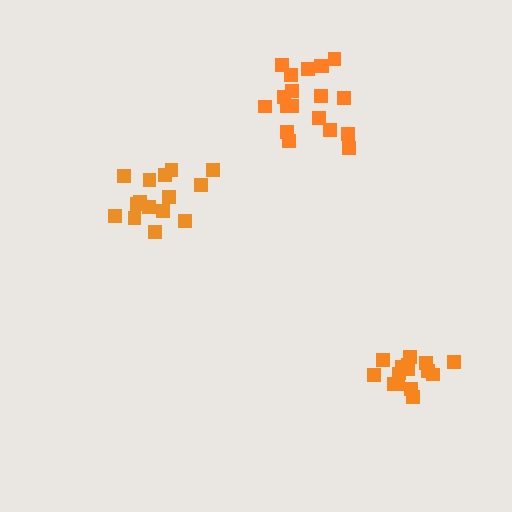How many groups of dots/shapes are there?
There are 3 groups.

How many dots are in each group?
Group 1: 19 dots, Group 2: 15 dots, Group 3: 15 dots (49 total).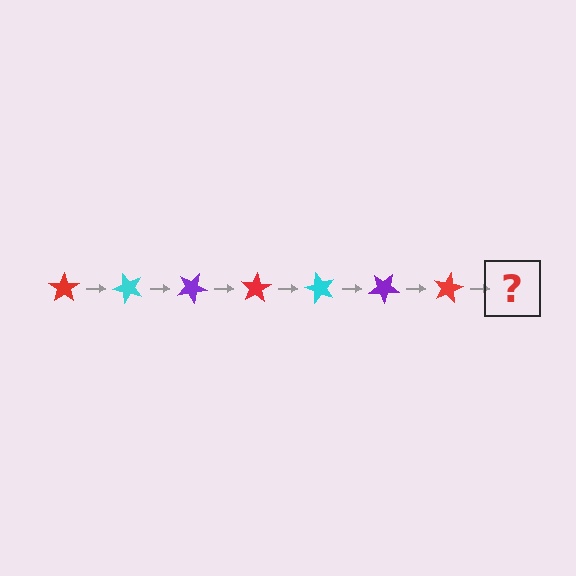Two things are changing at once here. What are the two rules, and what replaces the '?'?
The two rules are that it rotates 50 degrees each step and the color cycles through red, cyan, and purple. The '?' should be a cyan star, rotated 350 degrees from the start.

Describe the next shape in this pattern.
It should be a cyan star, rotated 350 degrees from the start.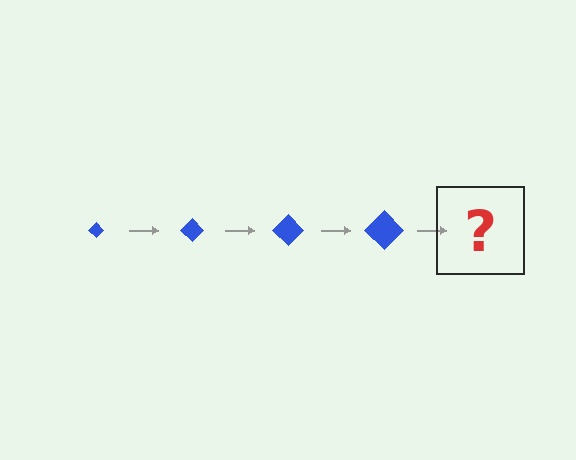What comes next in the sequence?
The next element should be a blue diamond, larger than the previous one.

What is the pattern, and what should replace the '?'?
The pattern is that the diamond gets progressively larger each step. The '?' should be a blue diamond, larger than the previous one.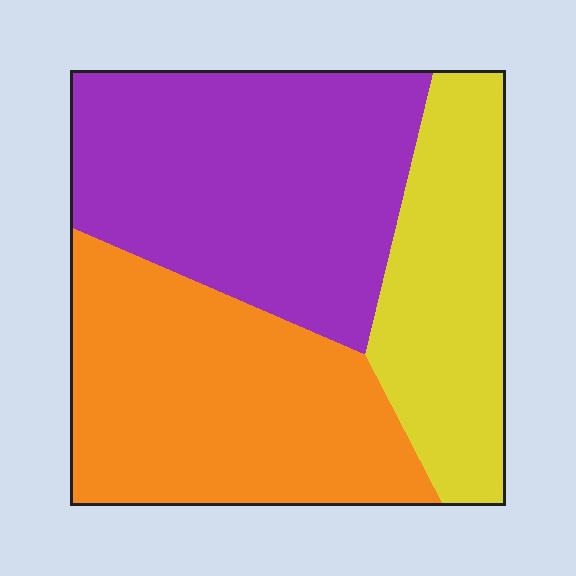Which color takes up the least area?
Yellow, at roughly 25%.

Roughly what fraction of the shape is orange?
Orange takes up about three eighths (3/8) of the shape.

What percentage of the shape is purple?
Purple covers about 40% of the shape.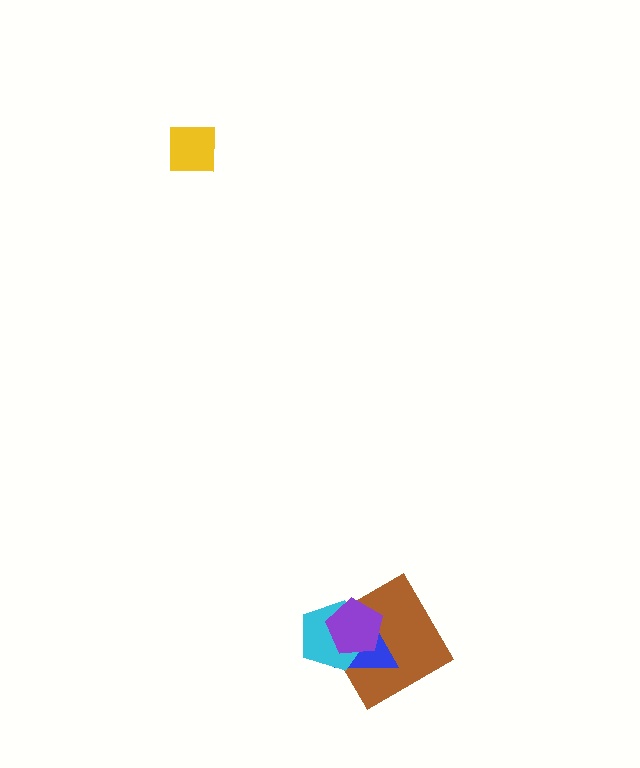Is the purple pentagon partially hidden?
No, no other shape covers it.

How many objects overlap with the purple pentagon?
3 objects overlap with the purple pentagon.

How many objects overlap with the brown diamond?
3 objects overlap with the brown diamond.